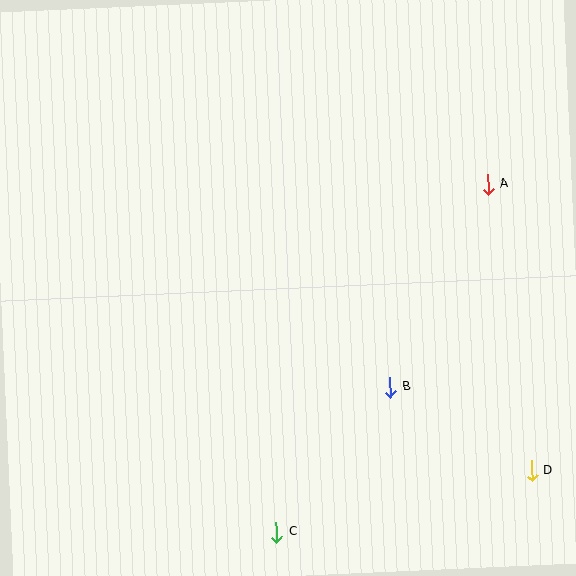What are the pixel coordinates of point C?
Point C is at (276, 532).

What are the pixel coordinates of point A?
Point A is at (488, 185).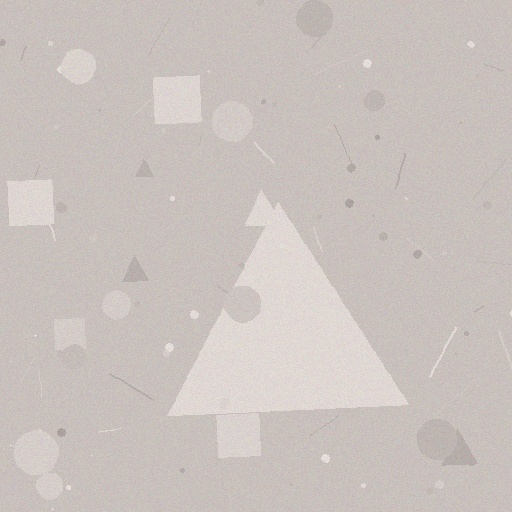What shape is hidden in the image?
A triangle is hidden in the image.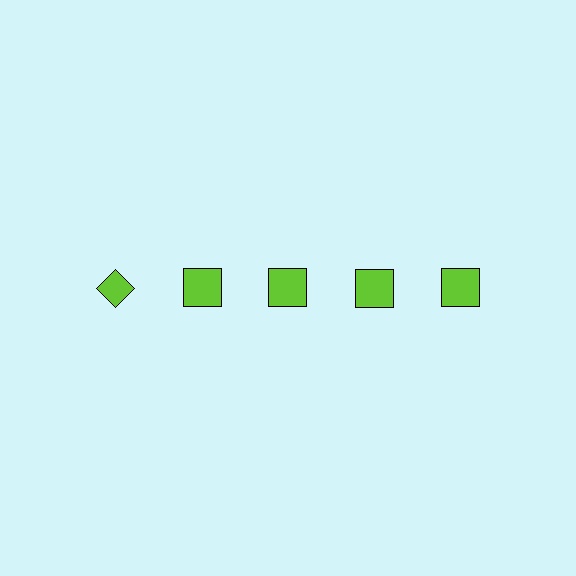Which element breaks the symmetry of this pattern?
The lime diamond in the top row, leftmost column breaks the symmetry. All other shapes are lime squares.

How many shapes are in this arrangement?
There are 5 shapes arranged in a grid pattern.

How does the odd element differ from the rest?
It has a different shape: diamond instead of square.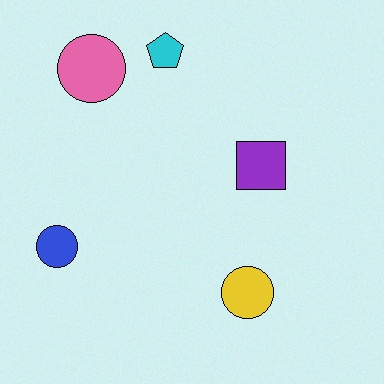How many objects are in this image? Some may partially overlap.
There are 5 objects.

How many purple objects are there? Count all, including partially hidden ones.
There is 1 purple object.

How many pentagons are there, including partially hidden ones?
There is 1 pentagon.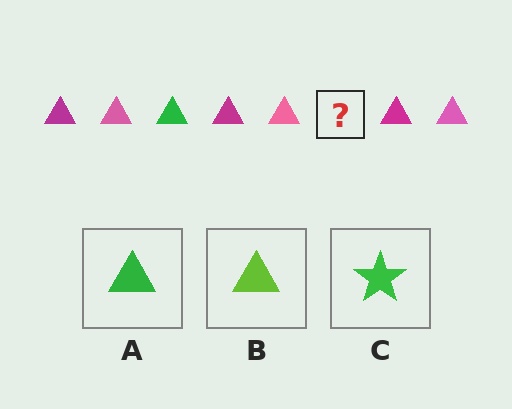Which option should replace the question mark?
Option A.